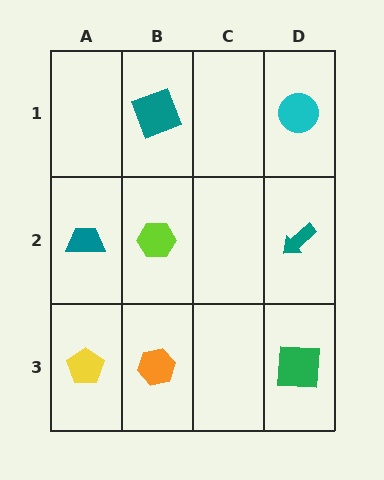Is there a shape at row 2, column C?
No, that cell is empty.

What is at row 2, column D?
A teal arrow.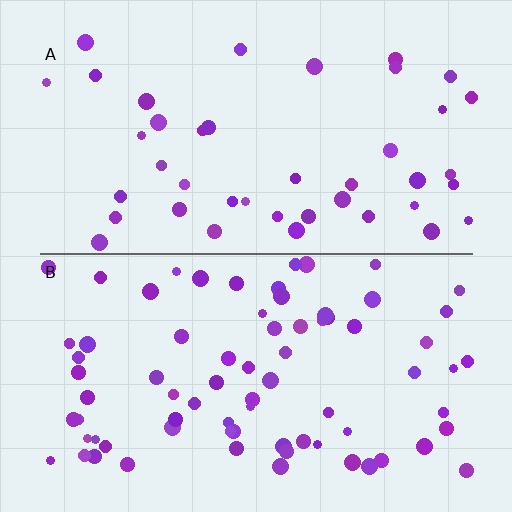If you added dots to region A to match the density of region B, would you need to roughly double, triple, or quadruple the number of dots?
Approximately double.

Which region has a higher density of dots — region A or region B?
B (the bottom).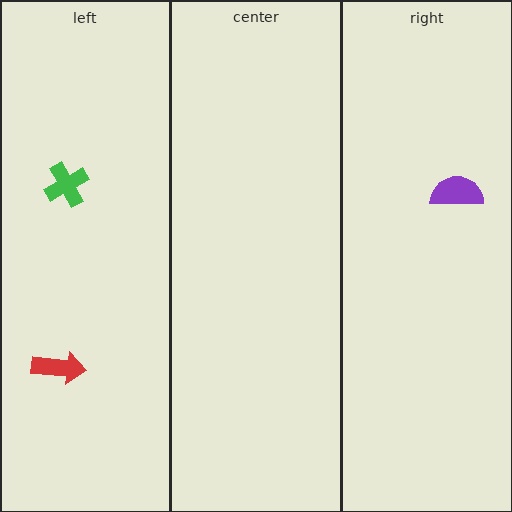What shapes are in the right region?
The purple semicircle.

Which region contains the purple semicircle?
The right region.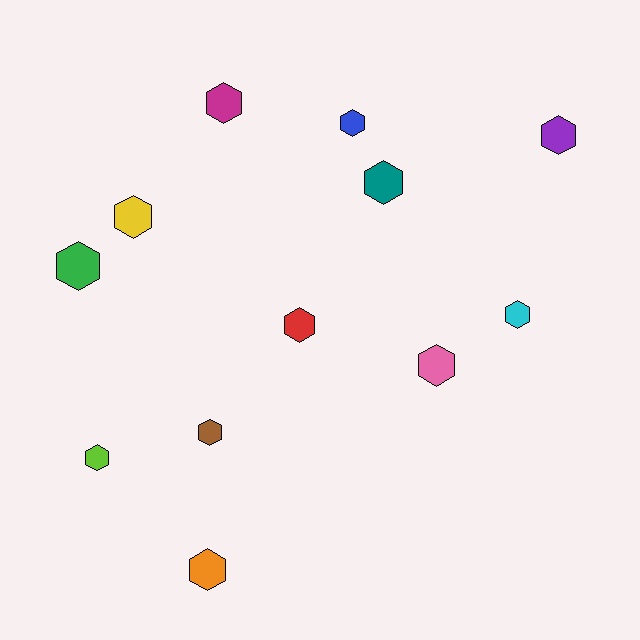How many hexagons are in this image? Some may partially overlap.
There are 12 hexagons.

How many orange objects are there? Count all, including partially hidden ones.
There is 1 orange object.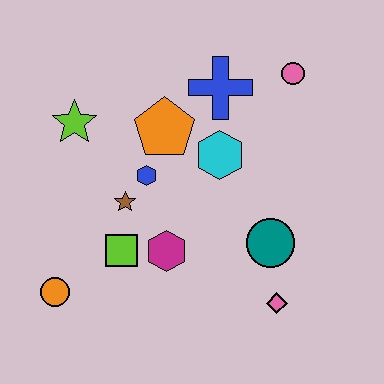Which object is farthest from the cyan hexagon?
The orange circle is farthest from the cyan hexagon.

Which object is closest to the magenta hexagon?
The lime square is closest to the magenta hexagon.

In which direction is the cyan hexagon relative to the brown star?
The cyan hexagon is to the right of the brown star.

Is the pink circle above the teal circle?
Yes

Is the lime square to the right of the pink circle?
No